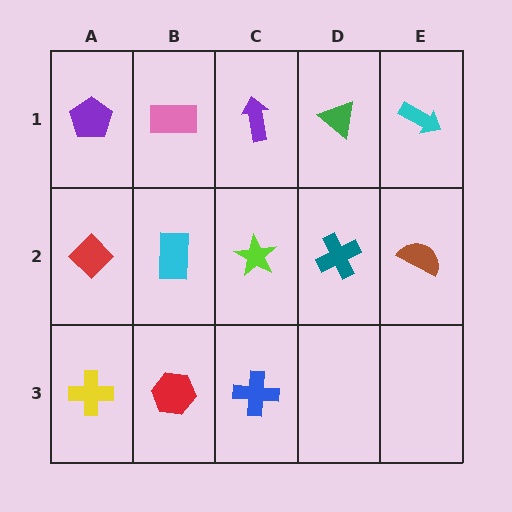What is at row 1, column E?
A cyan arrow.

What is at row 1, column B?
A pink rectangle.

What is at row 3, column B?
A red hexagon.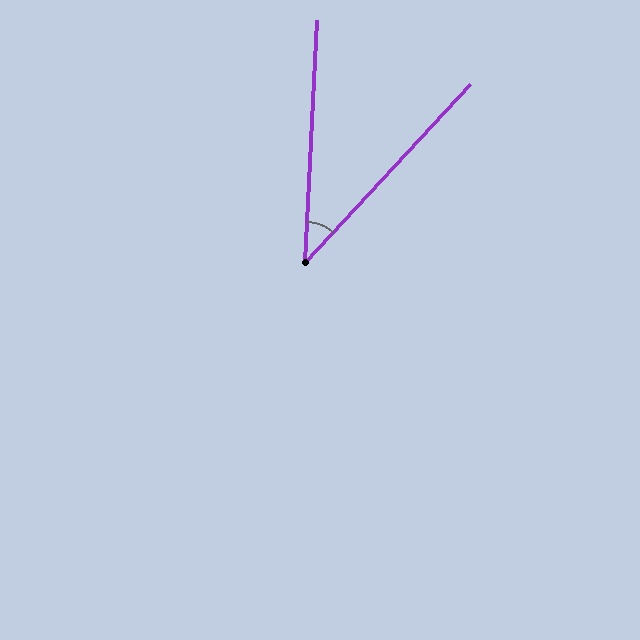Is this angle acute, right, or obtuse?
It is acute.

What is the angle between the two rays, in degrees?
Approximately 40 degrees.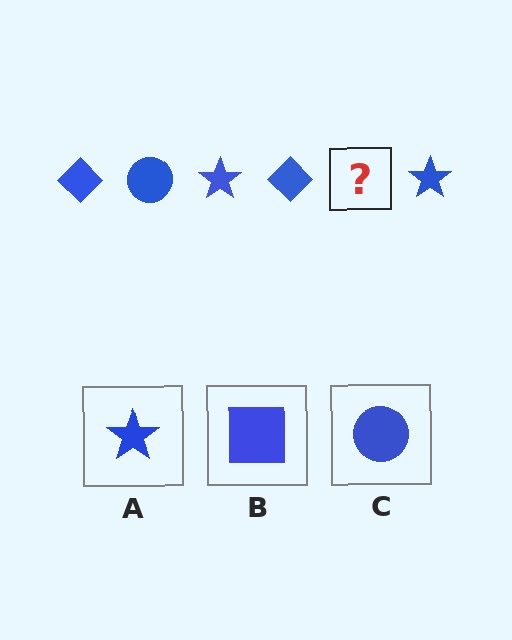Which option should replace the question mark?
Option C.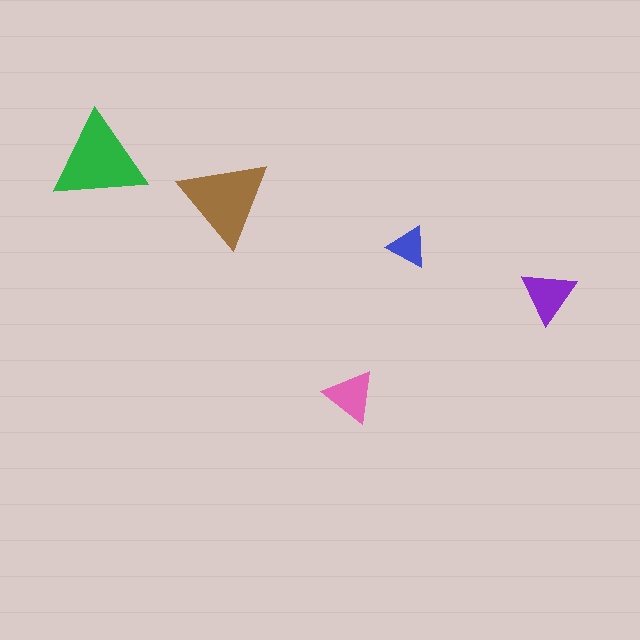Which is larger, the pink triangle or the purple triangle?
The purple one.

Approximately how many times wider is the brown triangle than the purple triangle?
About 1.5 times wider.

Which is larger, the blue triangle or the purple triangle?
The purple one.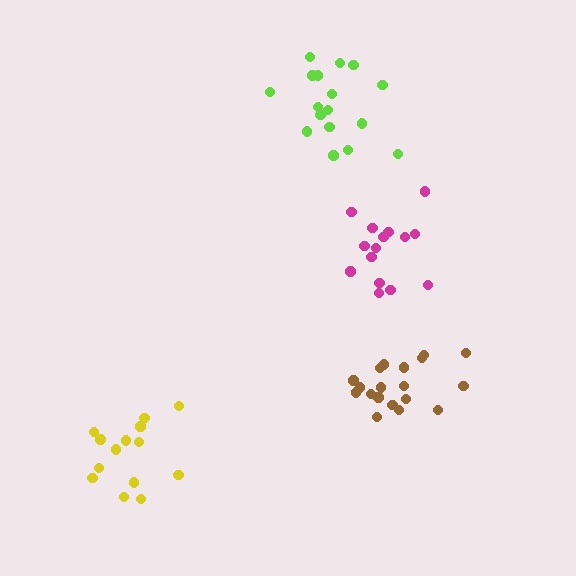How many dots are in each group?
Group 1: 19 dots, Group 2: 17 dots, Group 3: 15 dots, Group 4: 14 dots (65 total).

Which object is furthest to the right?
The brown cluster is rightmost.